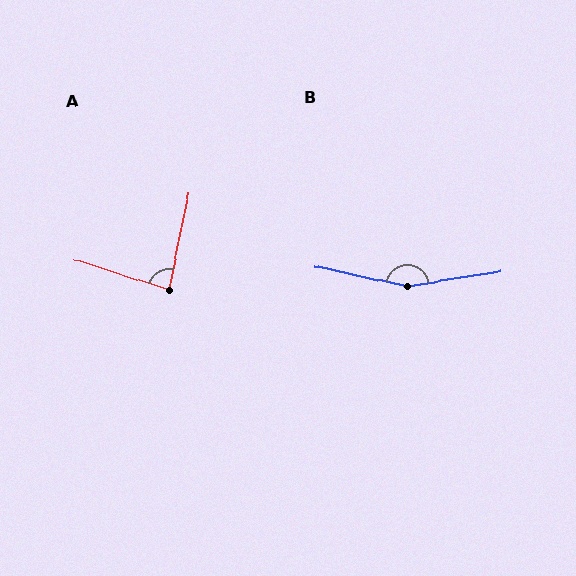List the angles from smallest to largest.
A (84°), B (159°).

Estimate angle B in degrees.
Approximately 159 degrees.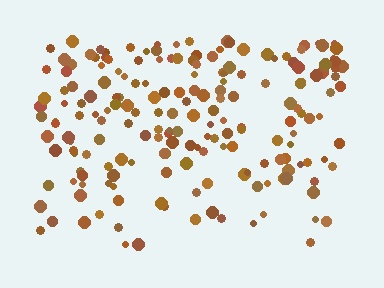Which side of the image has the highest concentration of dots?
The top.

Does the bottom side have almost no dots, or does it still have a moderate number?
Still a moderate number, just noticeably fewer than the top.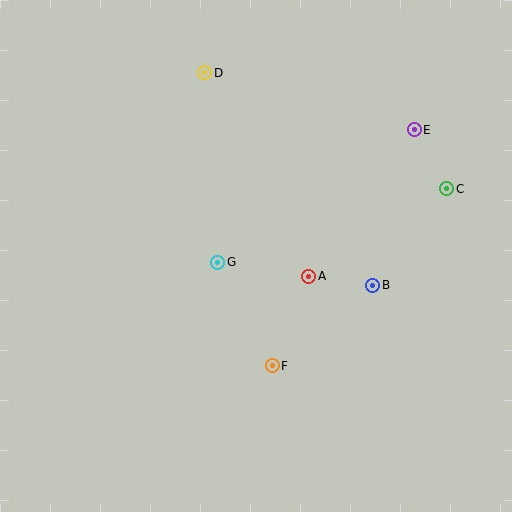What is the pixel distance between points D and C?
The distance between D and C is 269 pixels.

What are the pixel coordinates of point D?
Point D is at (205, 73).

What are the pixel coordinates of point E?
Point E is at (414, 130).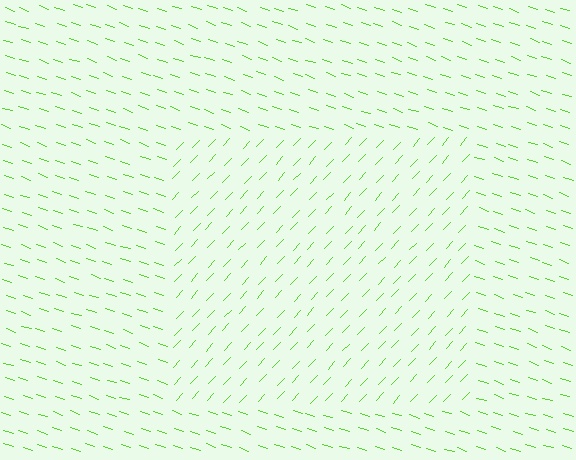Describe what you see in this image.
The image is filled with small lime line segments. A rectangle region in the image has lines oriented differently from the surrounding lines, creating a visible texture boundary.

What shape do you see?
I see a rectangle.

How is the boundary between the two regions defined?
The boundary is defined purely by a change in line orientation (approximately 66 degrees difference). All lines are the same color and thickness.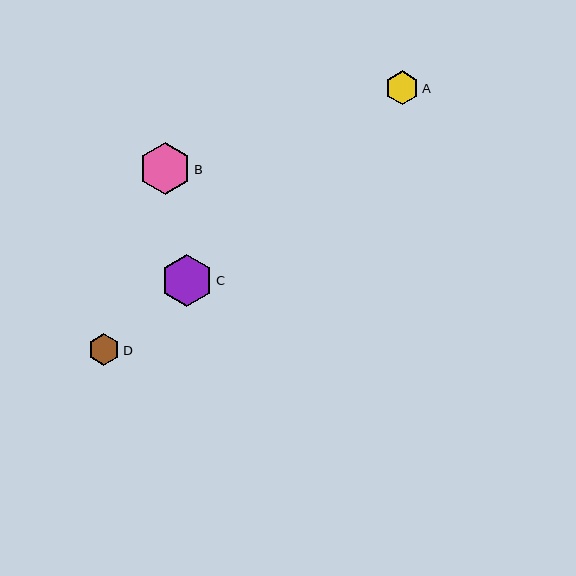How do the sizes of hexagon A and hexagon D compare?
Hexagon A and hexagon D are approximately the same size.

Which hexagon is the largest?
Hexagon C is the largest with a size of approximately 52 pixels.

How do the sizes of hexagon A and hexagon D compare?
Hexagon A and hexagon D are approximately the same size.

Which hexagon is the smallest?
Hexagon D is the smallest with a size of approximately 32 pixels.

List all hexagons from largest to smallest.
From largest to smallest: C, B, A, D.